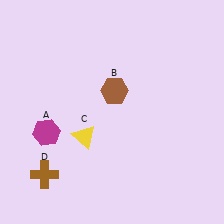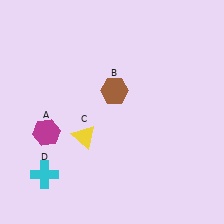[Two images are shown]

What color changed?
The cross (D) changed from brown in Image 1 to cyan in Image 2.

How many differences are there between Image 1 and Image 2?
There is 1 difference between the two images.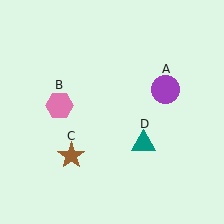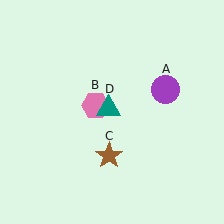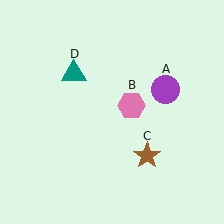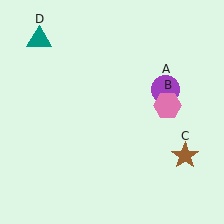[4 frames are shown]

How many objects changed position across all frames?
3 objects changed position: pink hexagon (object B), brown star (object C), teal triangle (object D).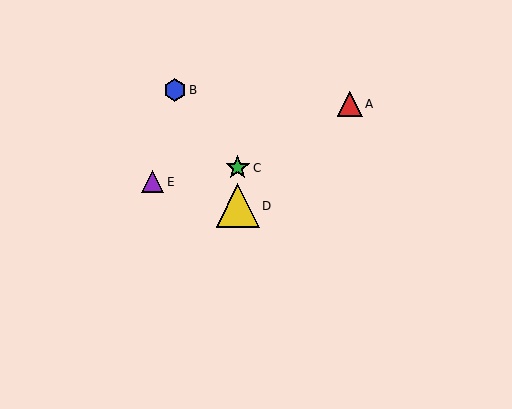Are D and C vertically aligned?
Yes, both are at x≈238.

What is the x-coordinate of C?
Object C is at x≈238.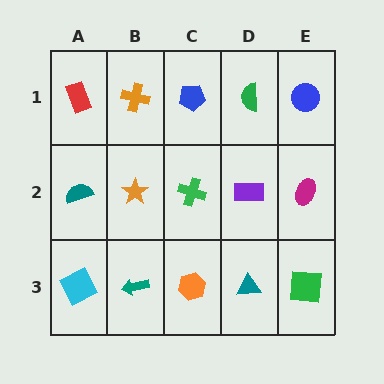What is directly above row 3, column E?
A magenta ellipse.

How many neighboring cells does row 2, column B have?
4.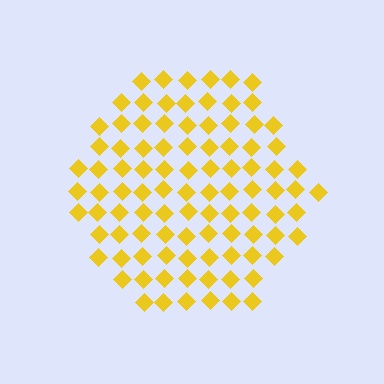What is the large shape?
The large shape is a hexagon.